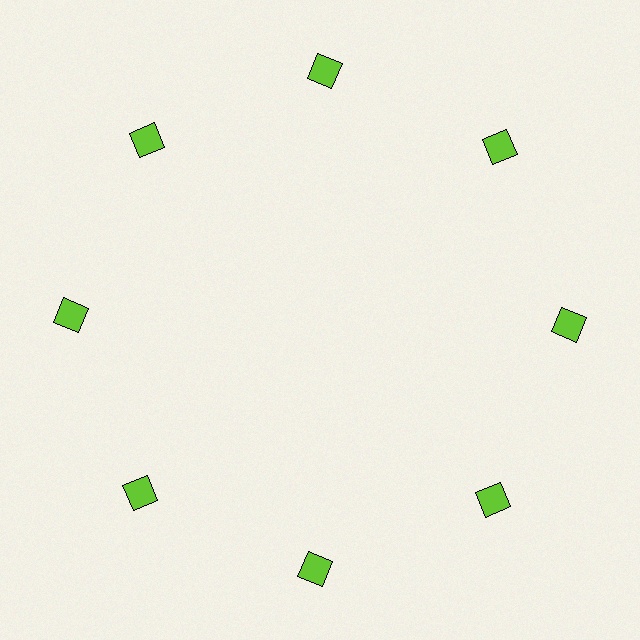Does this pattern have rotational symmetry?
Yes, this pattern has 8-fold rotational symmetry. It looks the same after rotating 45 degrees around the center.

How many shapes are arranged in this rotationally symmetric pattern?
There are 8 shapes, arranged in 8 groups of 1.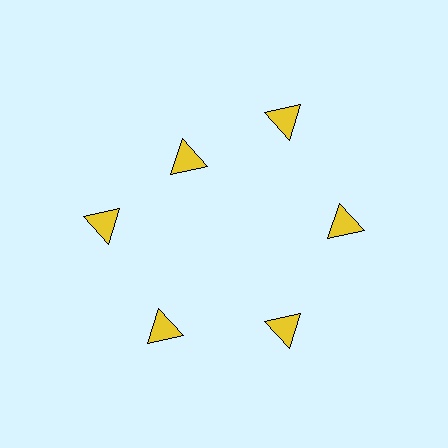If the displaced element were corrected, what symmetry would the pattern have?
It would have 6-fold rotational symmetry — the pattern would map onto itself every 60 degrees.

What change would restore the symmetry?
The symmetry would be restored by moving it outward, back onto the ring so that all 6 triangles sit at equal angles and equal distance from the center.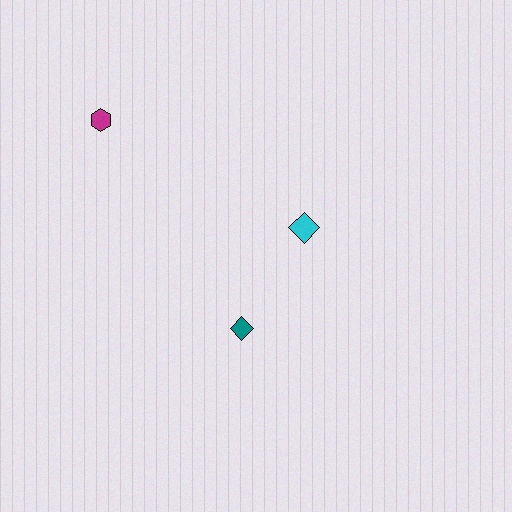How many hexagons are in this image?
There is 1 hexagon.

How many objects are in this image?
There are 3 objects.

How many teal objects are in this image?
There is 1 teal object.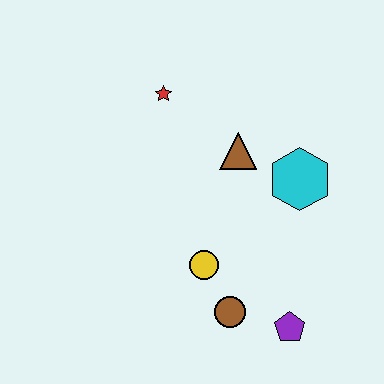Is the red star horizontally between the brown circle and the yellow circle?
No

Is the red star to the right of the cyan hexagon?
No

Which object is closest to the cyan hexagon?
The brown triangle is closest to the cyan hexagon.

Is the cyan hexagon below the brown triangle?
Yes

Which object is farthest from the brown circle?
The red star is farthest from the brown circle.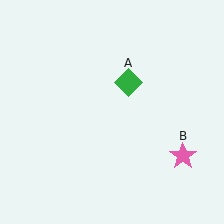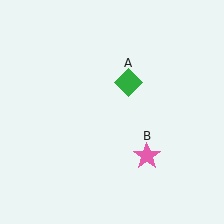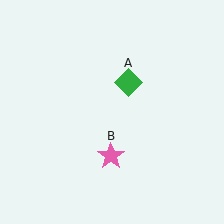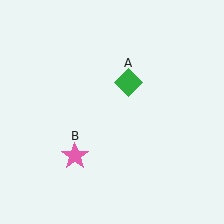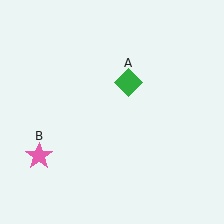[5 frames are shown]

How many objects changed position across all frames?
1 object changed position: pink star (object B).